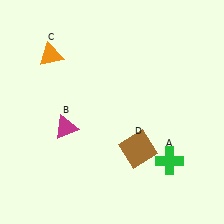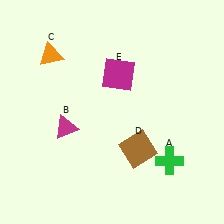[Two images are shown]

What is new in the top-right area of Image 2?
A magenta square (E) was added in the top-right area of Image 2.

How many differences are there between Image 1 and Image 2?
There is 1 difference between the two images.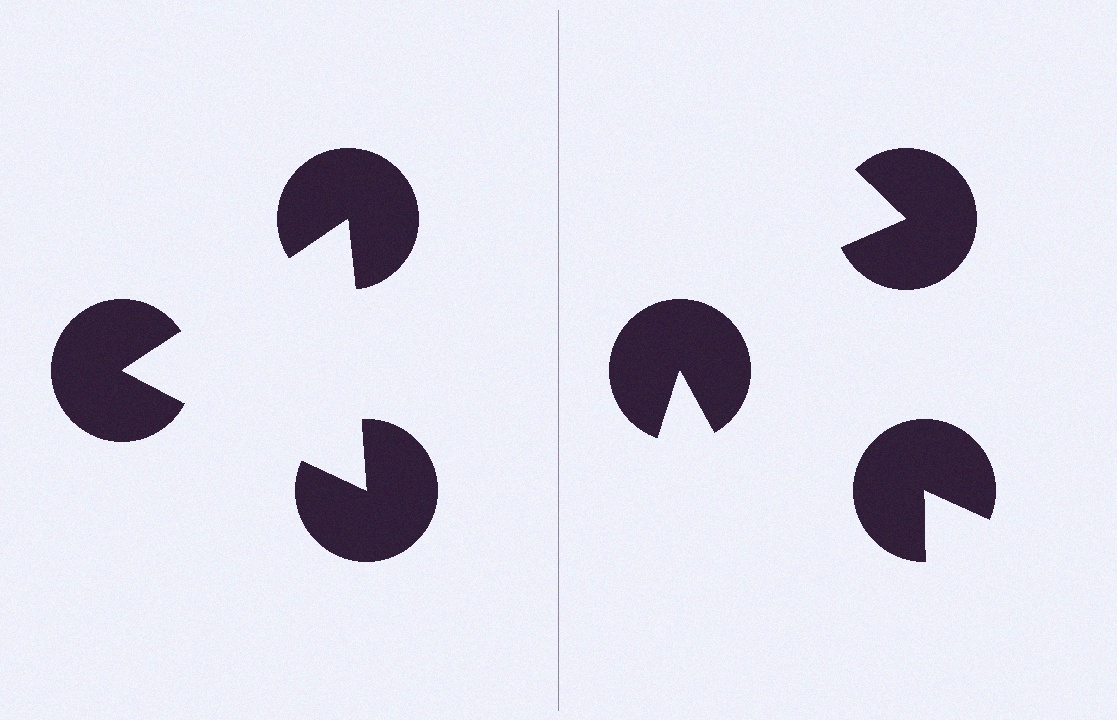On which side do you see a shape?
An illusory triangle appears on the left side. On the right side the wedge cuts are rotated, so no coherent shape forms.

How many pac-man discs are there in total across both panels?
6 — 3 on each side.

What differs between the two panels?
The pac-man discs are positioned identically on both sides; only the wedge orientations differ. On the left they align to a triangle; on the right they are misaligned.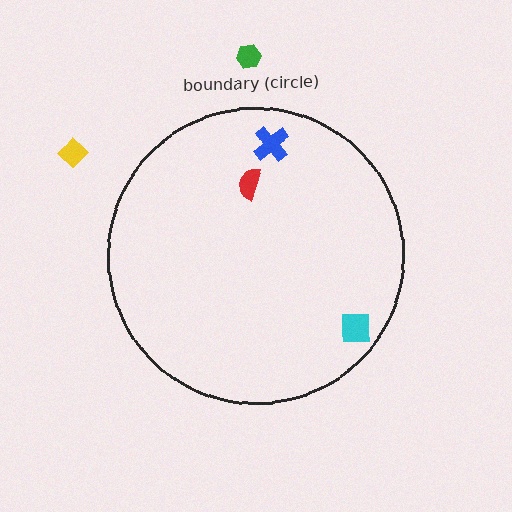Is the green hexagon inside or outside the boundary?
Outside.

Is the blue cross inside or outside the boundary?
Inside.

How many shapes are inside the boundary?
3 inside, 2 outside.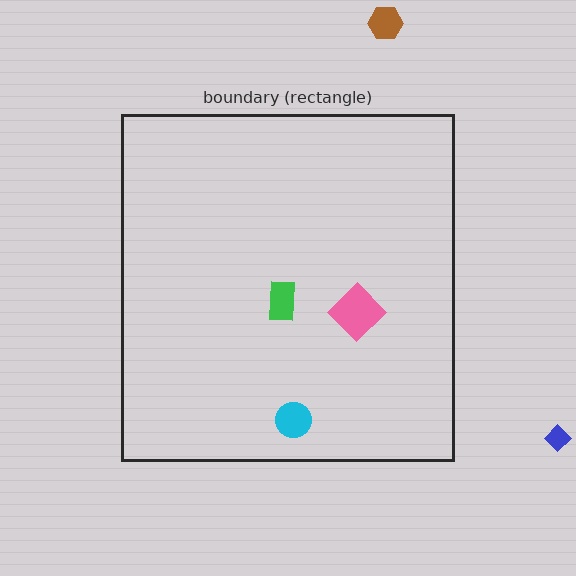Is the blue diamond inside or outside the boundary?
Outside.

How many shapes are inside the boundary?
3 inside, 2 outside.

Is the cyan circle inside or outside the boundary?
Inside.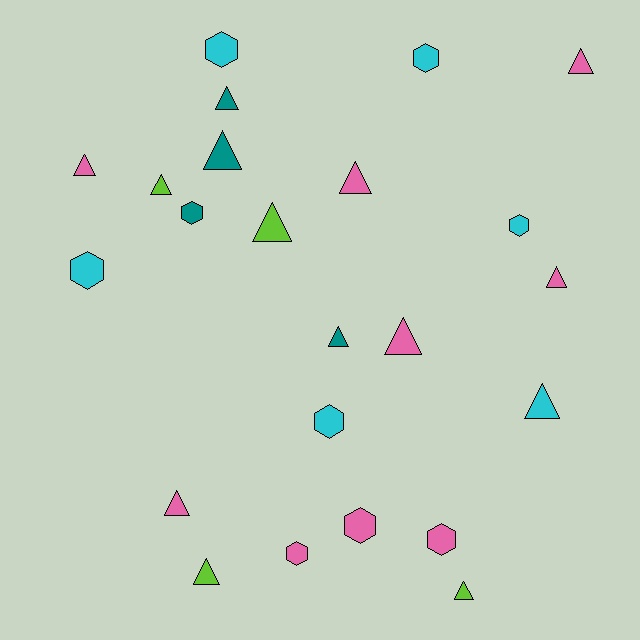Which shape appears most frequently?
Triangle, with 14 objects.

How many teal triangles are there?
There are 3 teal triangles.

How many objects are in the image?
There are 23 objects.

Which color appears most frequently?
Pink, with 9 objects.